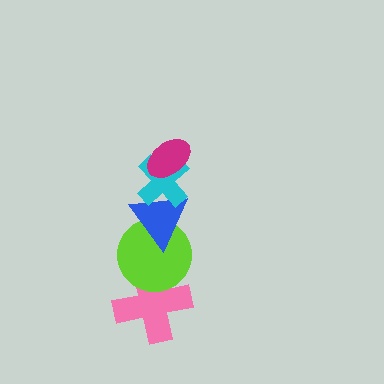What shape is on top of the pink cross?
The lime circle is on top of the pink cross.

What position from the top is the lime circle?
The lime circle is 4th from the top.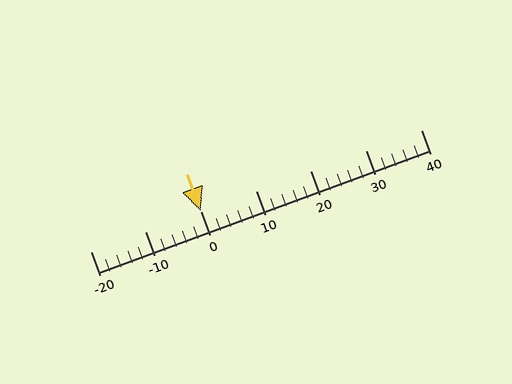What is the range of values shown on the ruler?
The ruler shows values from -20 to 40.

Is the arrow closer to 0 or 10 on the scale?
The arrow is closer to 0.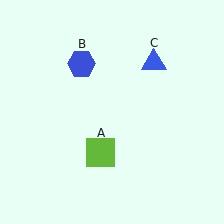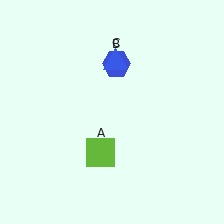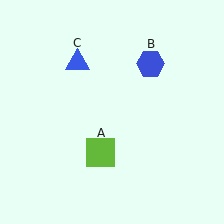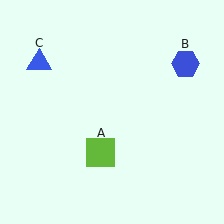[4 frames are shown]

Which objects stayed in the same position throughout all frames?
Lime square (object A) remained stationary.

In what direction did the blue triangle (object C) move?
The blue triangle (object C) moved left.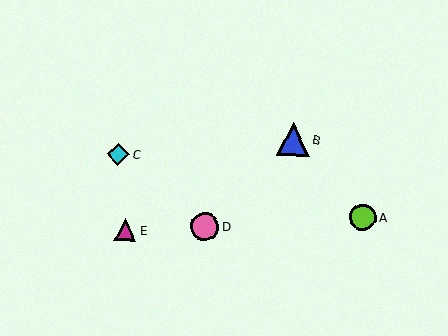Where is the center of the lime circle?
The center of the lime circle is at (363, 217).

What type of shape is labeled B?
Shape B is a blue triangle.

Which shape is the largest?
The blue triangle (labeled B) is the largest.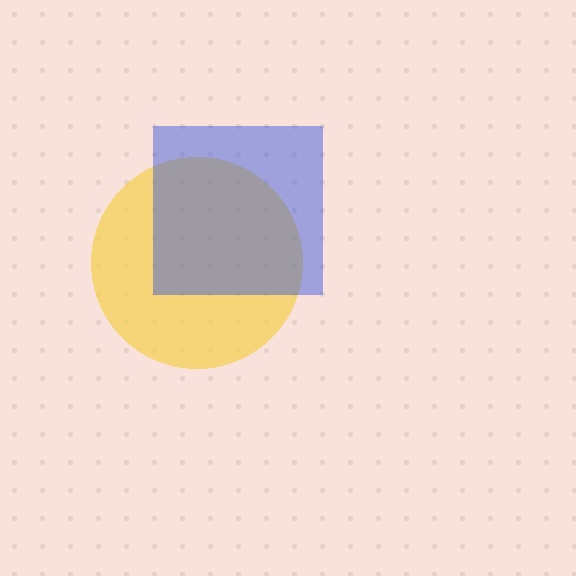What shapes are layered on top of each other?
The layered shapes are: a yellow circle, a blue square.